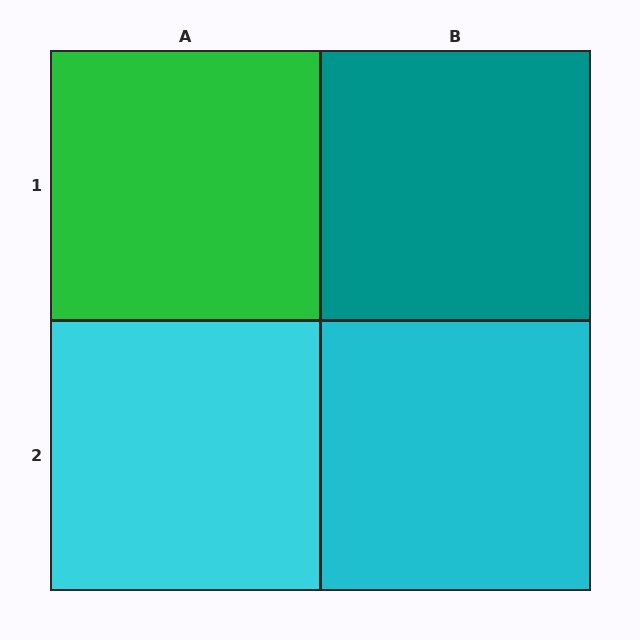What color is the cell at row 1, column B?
Teal.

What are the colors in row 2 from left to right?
Cyan, cyan.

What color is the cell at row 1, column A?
Green.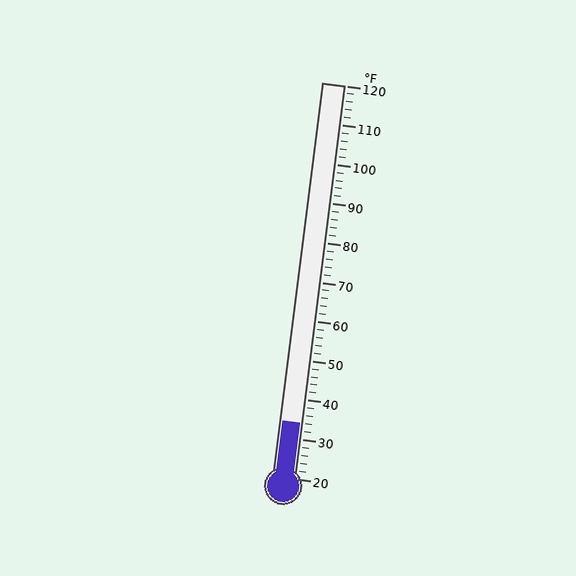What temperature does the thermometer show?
The thermometer shows approximately 34°F.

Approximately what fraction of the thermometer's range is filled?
The thermometer is filled to approximately 15% of its range.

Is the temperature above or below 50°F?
The temperature is below 50°F.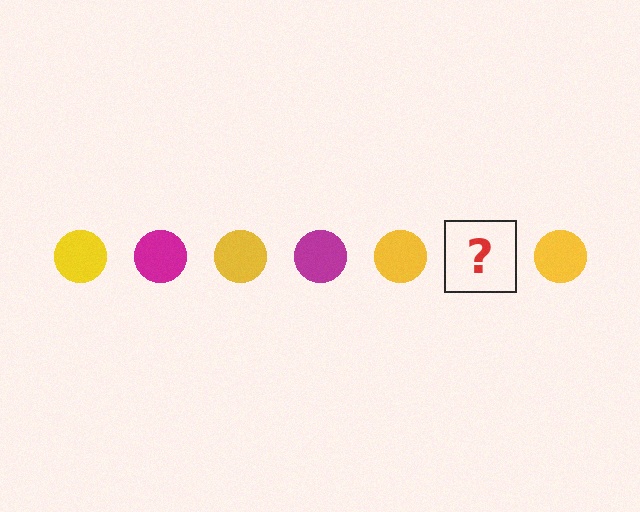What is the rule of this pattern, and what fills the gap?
The rule is that the pattern cycles through yellow, magenta circles. The gap should be filled with a magenta circle.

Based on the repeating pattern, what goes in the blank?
The blank should be a magenta circle.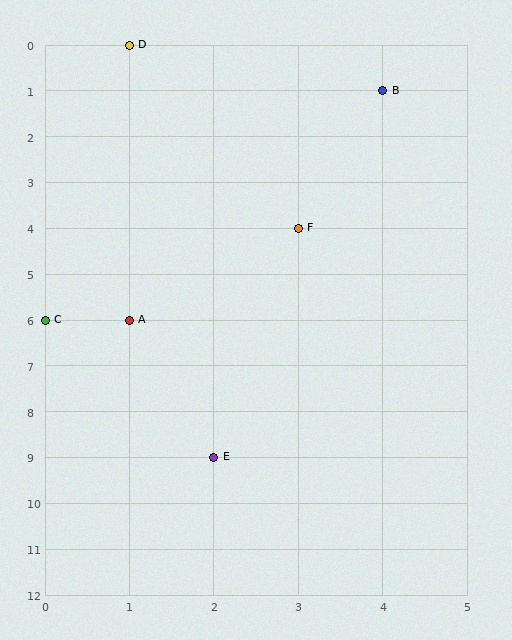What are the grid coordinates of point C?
Point C is at grid coordinates (0, 6).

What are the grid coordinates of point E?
Point E is at grid coordinates (2, 9).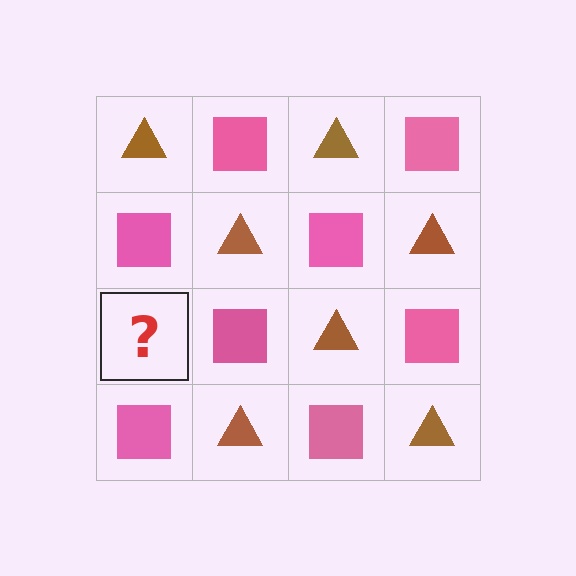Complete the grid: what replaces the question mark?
The question mark should be replaced with a brown triangle.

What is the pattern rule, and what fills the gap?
The rule is that it alternates brown triangle and pink square in a checkerboard pattern. The gap should be filled with a brown triangle.